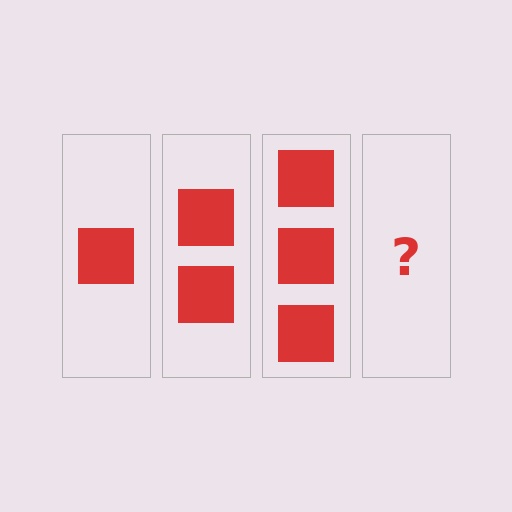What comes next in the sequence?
The next element should be 4 squares.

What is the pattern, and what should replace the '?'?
The pattern is that each step adds one more square. The '?' should be 4 squares.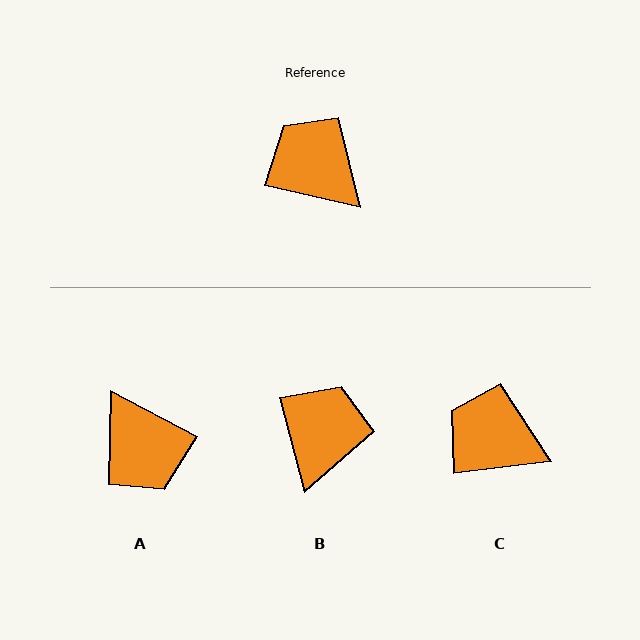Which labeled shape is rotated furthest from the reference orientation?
A, about 165 degrees away.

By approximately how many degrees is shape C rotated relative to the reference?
Approximately 20 degrees counter-clockwise.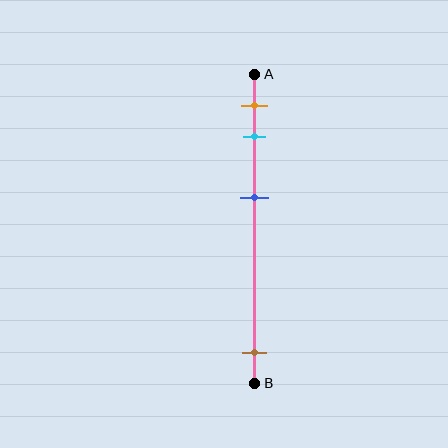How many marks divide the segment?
There are 4 marks dividing the segment.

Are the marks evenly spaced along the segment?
No, the marks are not evenly spaced.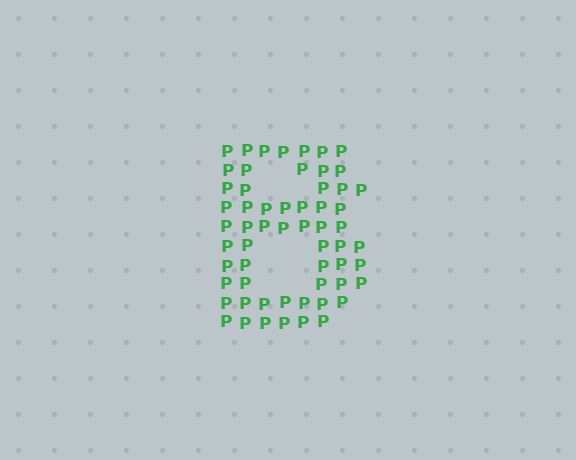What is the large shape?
The large shape is the letter B.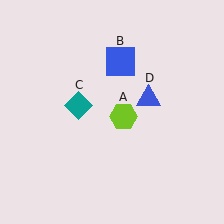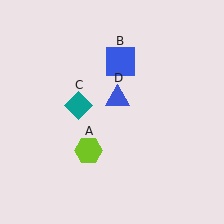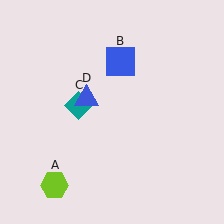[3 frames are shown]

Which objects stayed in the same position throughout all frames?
Blue square (object B) and teal diamond (object C) remained stationary.